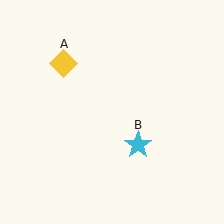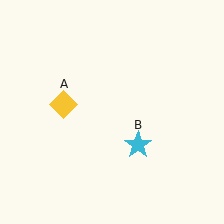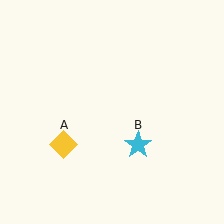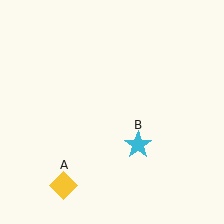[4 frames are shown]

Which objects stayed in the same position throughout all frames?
Cyan star (object B) remained stationary.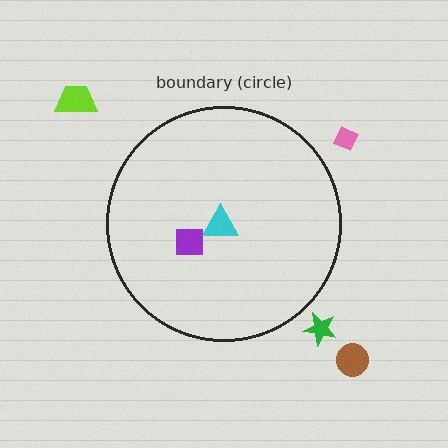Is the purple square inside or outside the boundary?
Inside.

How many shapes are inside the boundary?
2 inside, 4 outside.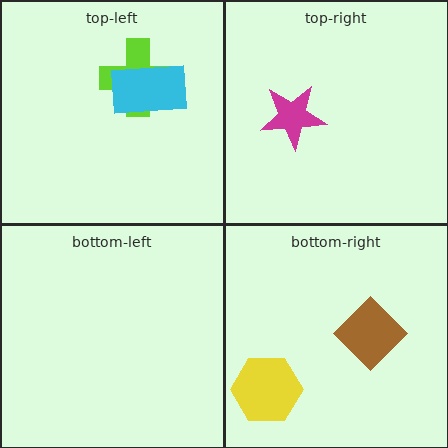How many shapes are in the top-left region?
2.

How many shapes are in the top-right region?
1.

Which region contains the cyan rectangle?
The top-left region.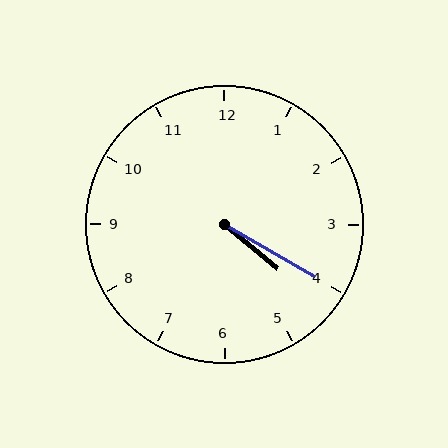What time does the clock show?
4:20.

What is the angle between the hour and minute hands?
Approximately 10 degrees.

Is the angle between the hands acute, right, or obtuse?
It is acute.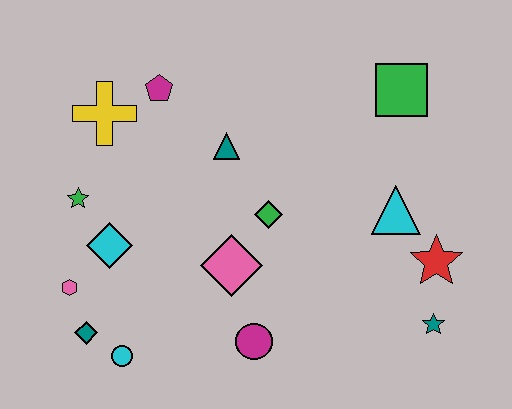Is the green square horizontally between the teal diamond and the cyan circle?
No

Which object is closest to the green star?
The cyan diamond is closest to the green star.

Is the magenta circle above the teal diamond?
No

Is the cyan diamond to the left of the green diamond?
Yes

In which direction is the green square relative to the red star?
The green square is above the red star.